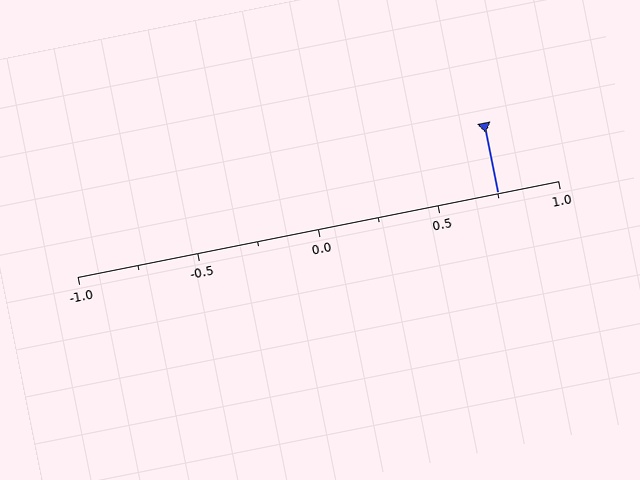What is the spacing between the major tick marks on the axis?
The major ticks are spaced 0.5 apart.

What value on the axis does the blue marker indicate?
The marker indicates approximately 0.75.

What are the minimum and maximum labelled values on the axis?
The axis runs from -1.0 to 1.0.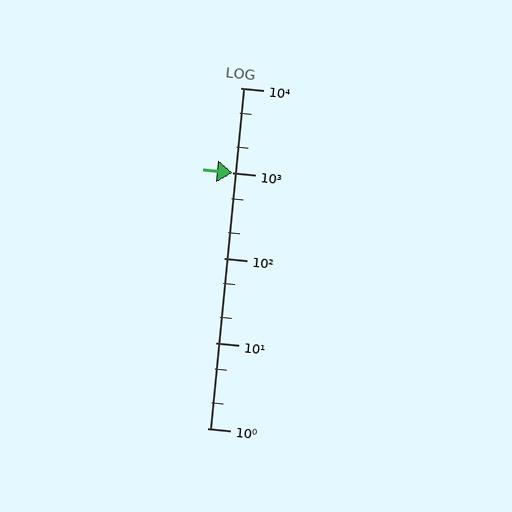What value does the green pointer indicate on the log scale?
The pointer indicates approximately 1000.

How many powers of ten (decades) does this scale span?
The scale spans 4 decades, from 1 to 10000.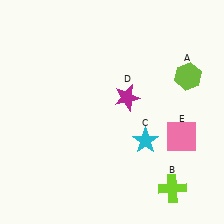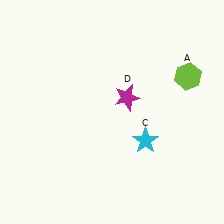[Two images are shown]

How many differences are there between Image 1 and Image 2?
There are 2 differences between the two images.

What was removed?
The lime cross (B), the pink square (E) were removed in Image 2.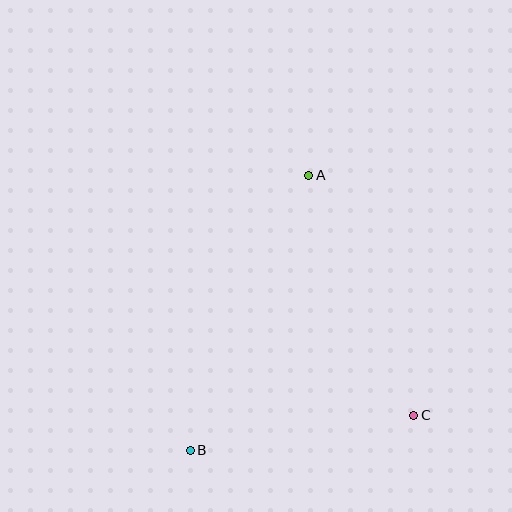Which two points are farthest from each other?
Points A and B are farthest from each other.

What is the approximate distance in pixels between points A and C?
The distance between A and C is approximately 262 pixels.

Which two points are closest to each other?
Points B and C are closest to each other.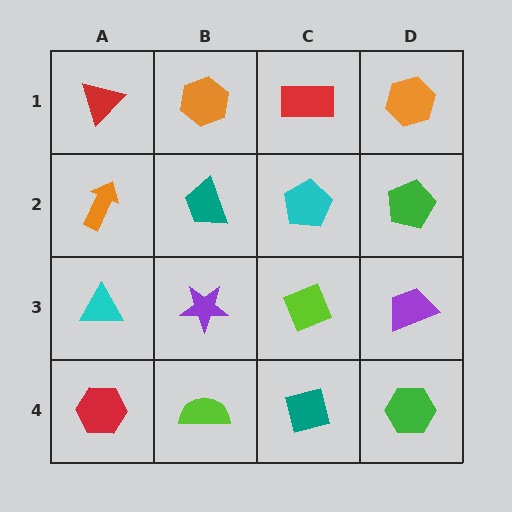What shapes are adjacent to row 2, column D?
An orange hexagon (row 1, column D), a purple trapezoid (row 3, column D), a cyan pentagon (row 2, column C).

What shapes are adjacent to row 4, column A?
A cyan triangle (row 3, column A), a lime semicircle (row 4, column B).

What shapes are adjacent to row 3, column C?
A cyan pentagon (row 2, column C), a teal diamond (row 4, column C), a purple star (row 3, column B), a purple trapezoid (row 3, column D).